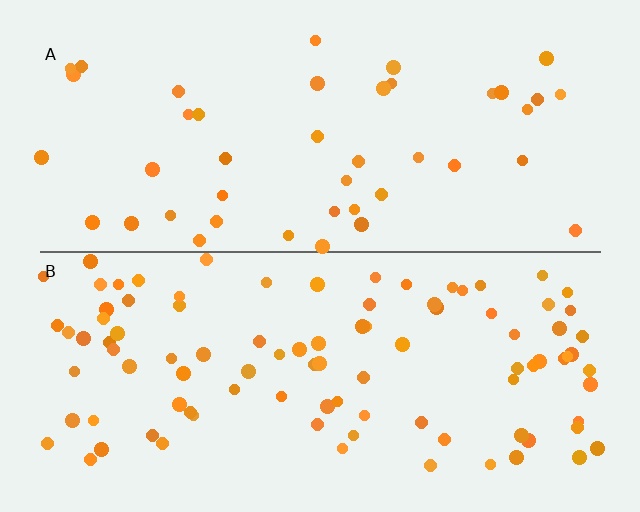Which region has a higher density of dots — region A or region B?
B (the bottom).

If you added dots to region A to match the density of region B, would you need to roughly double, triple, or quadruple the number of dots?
Approximately double.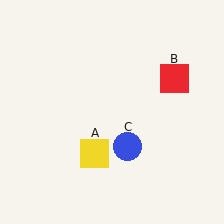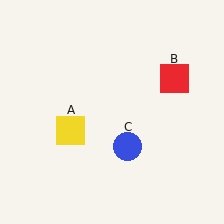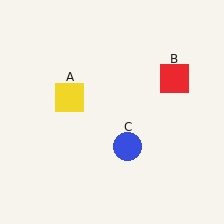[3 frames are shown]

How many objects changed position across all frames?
1 object changed position: yellow square (object A).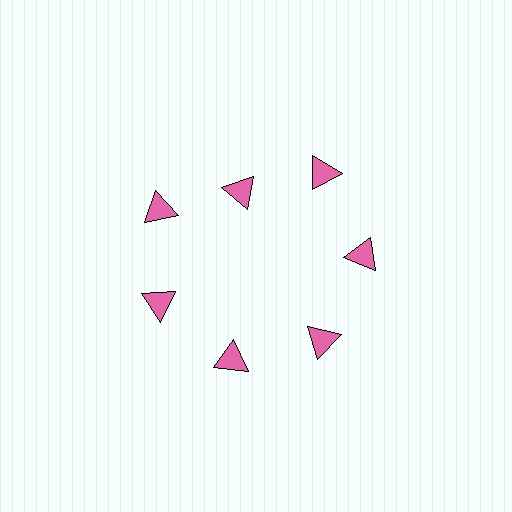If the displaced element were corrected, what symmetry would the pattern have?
It would have 7-fold rotational symmetry — the pattern would map onto itself every 51 degrees.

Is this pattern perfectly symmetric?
No. The 7 pink triangles are arranged in a ring, but one element near the 12 o'clock position is pulled inward toward the center, breaking the 7-fold rotational symmetry.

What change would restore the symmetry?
The symmetry would be restored by moving it outward, back onto the ring so that all 7 triangles sit at equal angles and equal distance from the center.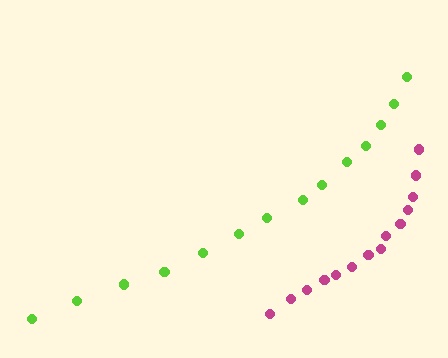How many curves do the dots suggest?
There are 2 distinct paths.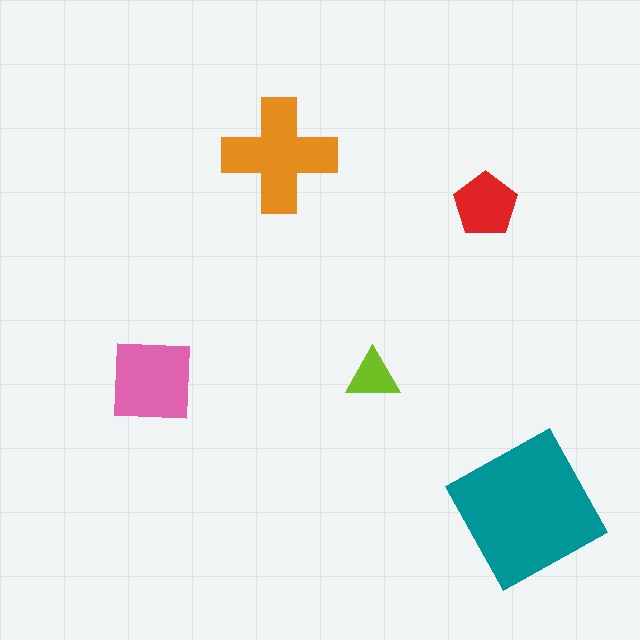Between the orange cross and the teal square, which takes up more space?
The teal square.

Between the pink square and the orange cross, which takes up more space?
The orange cross.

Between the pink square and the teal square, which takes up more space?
The teal square.